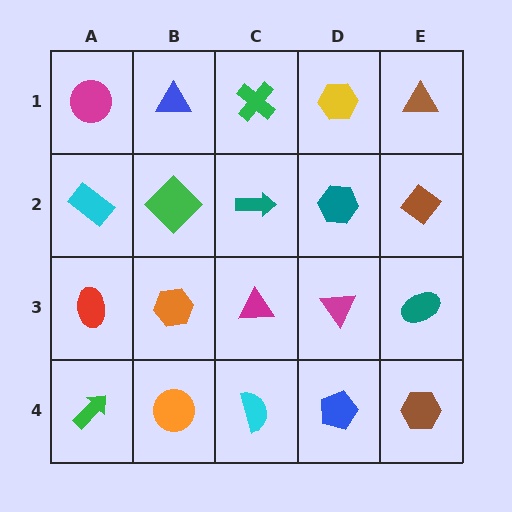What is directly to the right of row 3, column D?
A teal ellipse.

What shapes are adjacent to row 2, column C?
A green cross (row 1, column C), a magenta triangle (row 3, column C), a green diamond (row 2, column B), a teal hexagon (row 2, column D).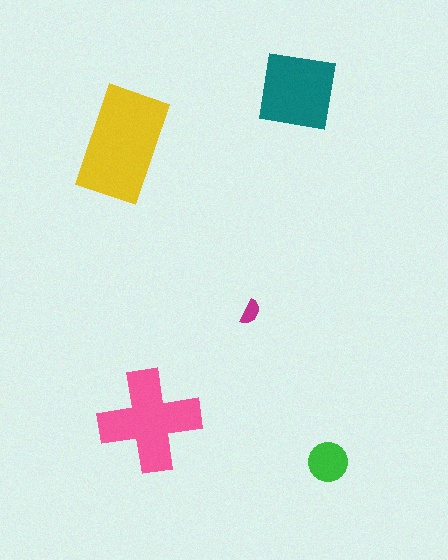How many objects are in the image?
There are 5 objects in the image.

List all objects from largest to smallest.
The yellow rectangle, the pink cross, the teal square, the green circle, the magenta semicircle.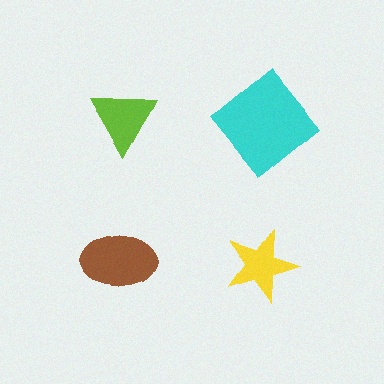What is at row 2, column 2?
A yellow star.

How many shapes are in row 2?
2 shapes.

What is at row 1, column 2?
A cyan diamond.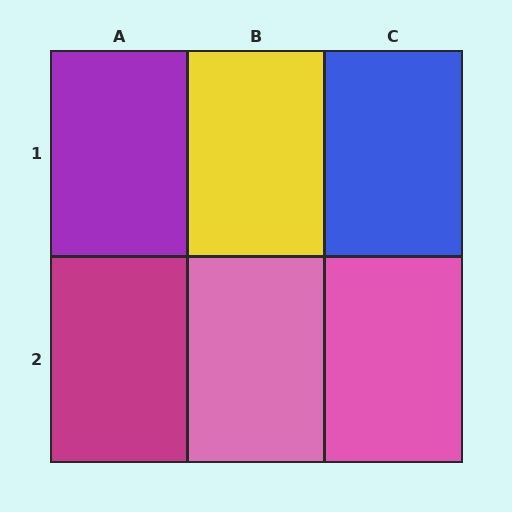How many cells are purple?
1 cell is purple.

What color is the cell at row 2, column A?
Magenta.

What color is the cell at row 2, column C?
Pink.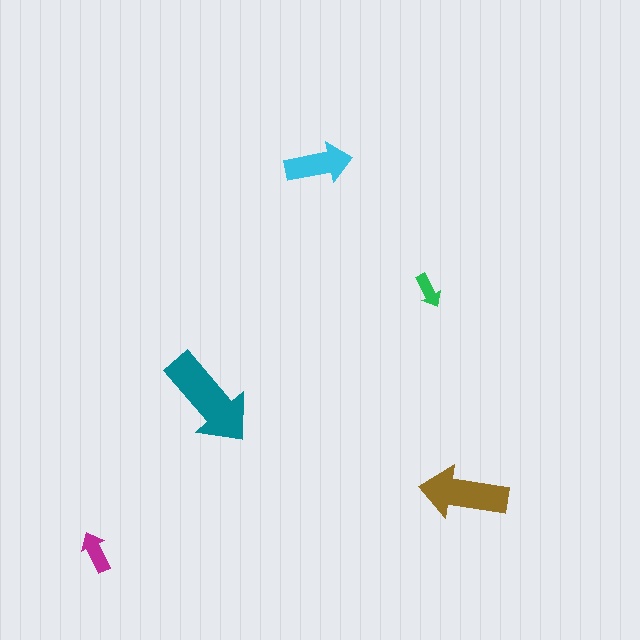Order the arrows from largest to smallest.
the teal one, the brown one, the cyan one, the magenta one, the green one.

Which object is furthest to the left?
The magenta arrow is leftmost.